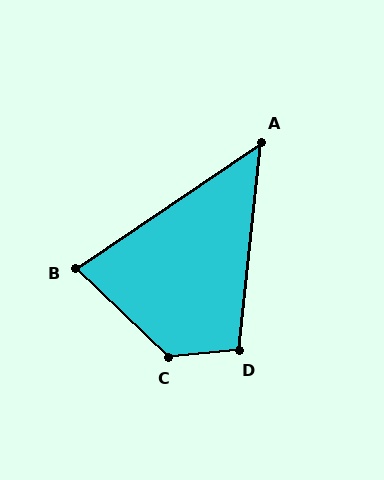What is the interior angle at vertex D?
Approximately 102 degrees (obtuse).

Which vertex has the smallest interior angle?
A, at approximately 50 degrees.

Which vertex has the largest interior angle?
C, at approximately 130 degrees.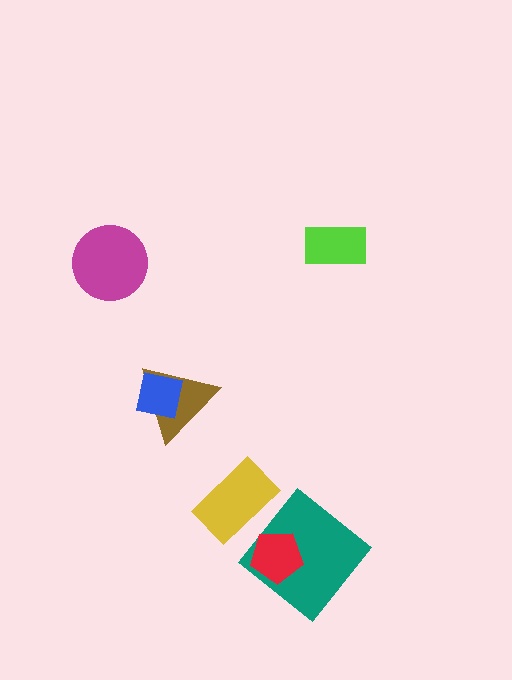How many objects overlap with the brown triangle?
1 object overlaps with the brown triangle.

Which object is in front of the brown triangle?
The blue square is in front of the brown triangle.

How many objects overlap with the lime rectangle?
0 objects overlap with the lime rectangle.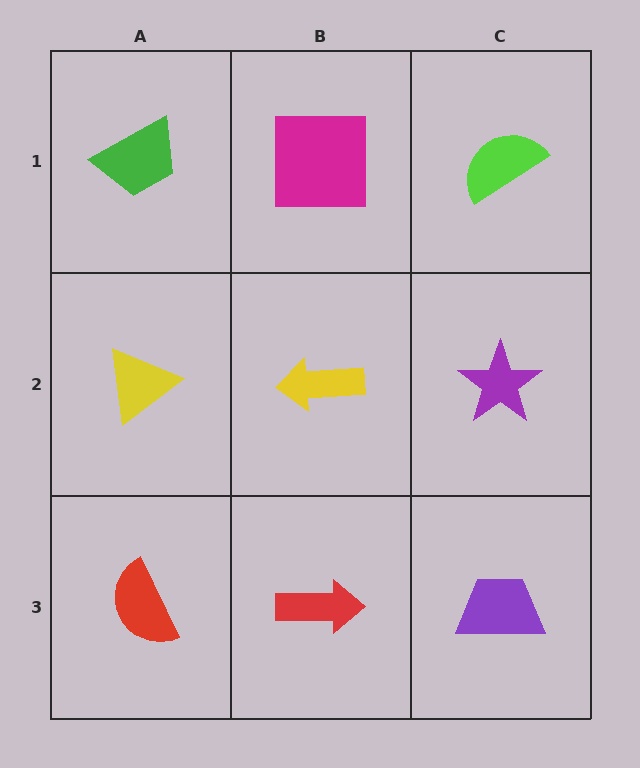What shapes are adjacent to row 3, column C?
A purple star (row 2, column C), a red arrow (row 3, column B).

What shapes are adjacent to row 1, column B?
A yellow arrow (row 2, column B), a green trapezoid (row 1, column A), a lime semicircle (row 1, column C).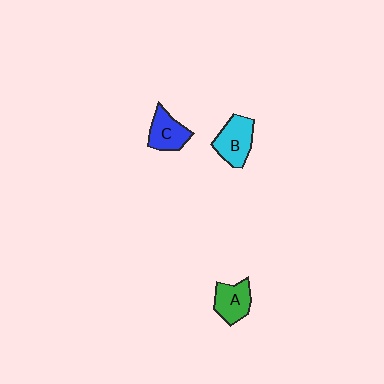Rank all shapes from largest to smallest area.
From largest to smallest: B (cyan), A (green), C (blue).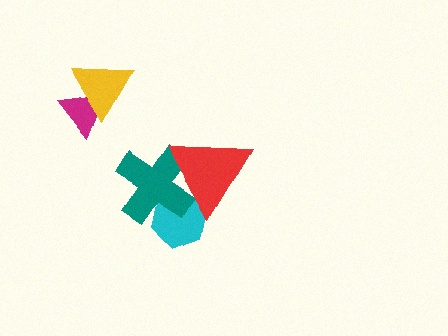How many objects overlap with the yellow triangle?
1 object overlaps with the yellow triangle.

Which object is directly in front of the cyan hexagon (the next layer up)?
The teal cross is directly in front of the cyan hexagon.